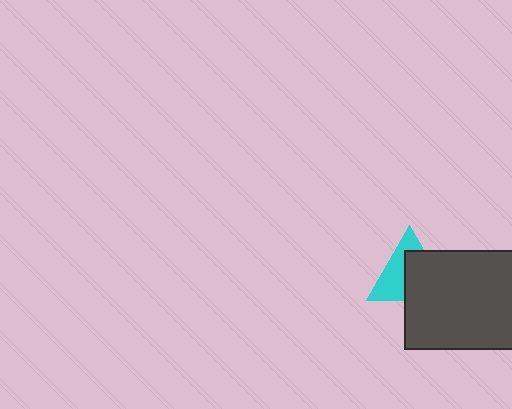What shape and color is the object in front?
The object in front is a dark gray rectangle.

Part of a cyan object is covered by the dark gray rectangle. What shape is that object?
It is a triangle.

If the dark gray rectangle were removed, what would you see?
You would see the complete cyan triangle.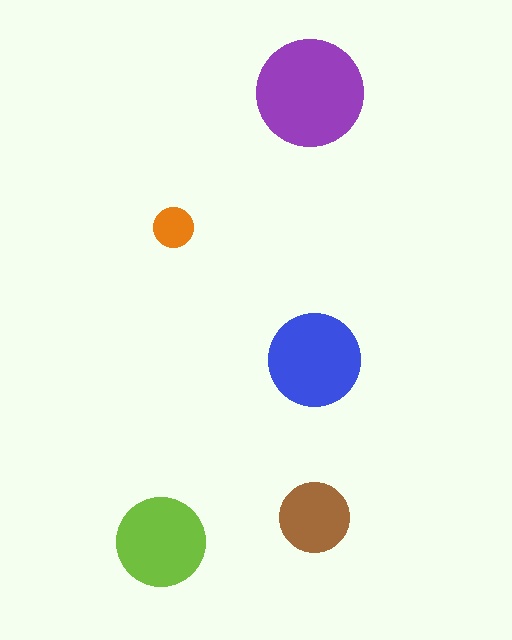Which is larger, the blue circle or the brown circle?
The blue one.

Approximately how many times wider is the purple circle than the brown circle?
About 1.5 times wider.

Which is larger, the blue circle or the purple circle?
The purple one.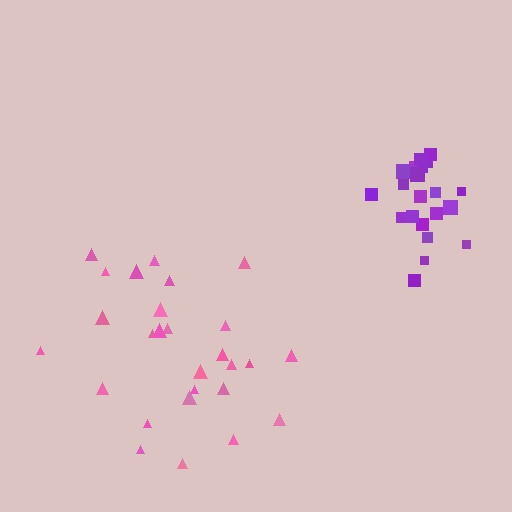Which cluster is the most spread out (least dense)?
Pink.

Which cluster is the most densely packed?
Purple.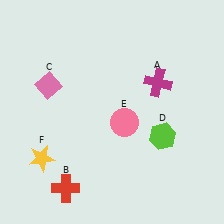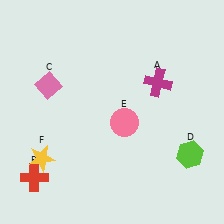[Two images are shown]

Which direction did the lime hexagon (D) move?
The lime hexagon (D) moved right.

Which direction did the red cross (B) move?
The red cross (B) moved left.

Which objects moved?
The objects that moved are: the red cross (B), the lime hexagon (D).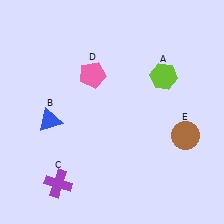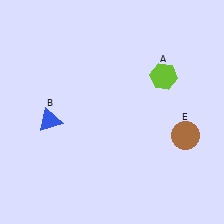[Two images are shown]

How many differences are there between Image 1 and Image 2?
There are 2 differences between the two images.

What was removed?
The pink pentagon (D), the purple cross (C) were removed in Image 2.